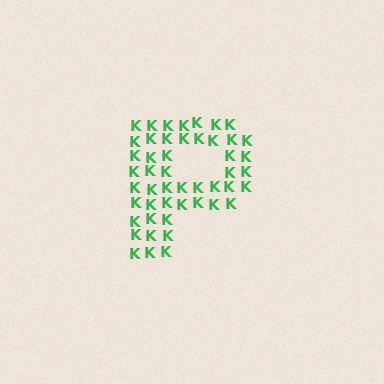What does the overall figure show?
The overall figure shows the letter P.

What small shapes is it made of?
It is made of small letter K's.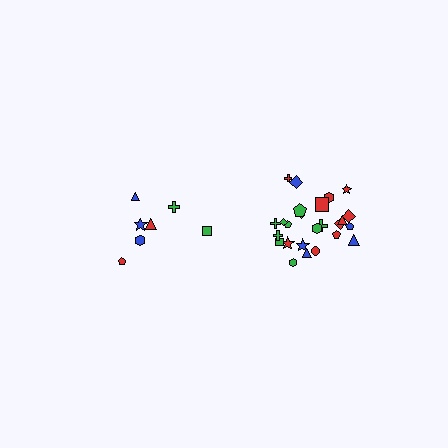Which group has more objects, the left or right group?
The right group.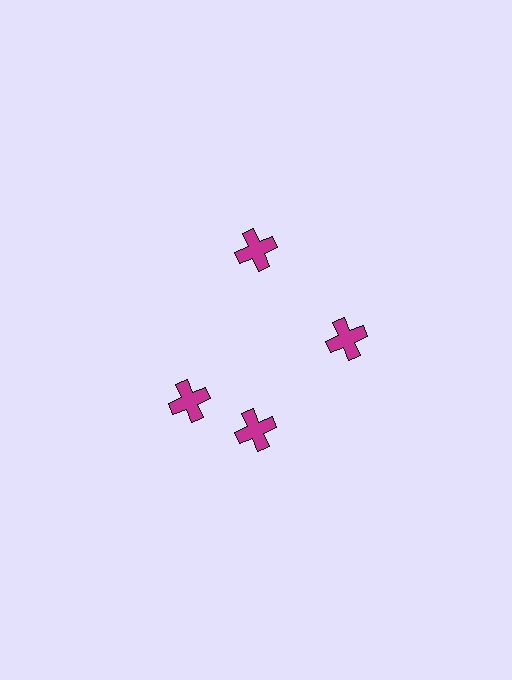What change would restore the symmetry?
The symmetry would be restored by rotating it back into even spacing with its neighbors so that all 4 crosses sit at equal angles and equal distance from the center.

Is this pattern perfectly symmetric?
No. The 4 magenta crosses are arranged in a ring, but one element near the 9 o'clock position is rotated out of alignment along the ring, breaking the 4-fold rotational symmetry.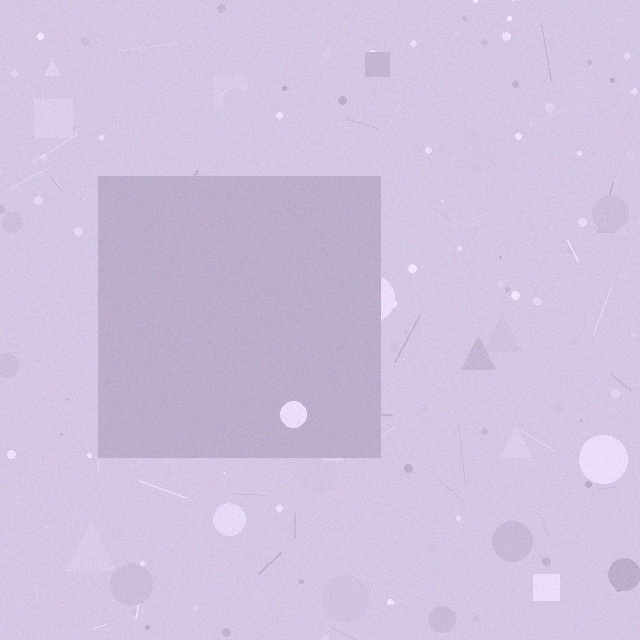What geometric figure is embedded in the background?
A square is embedded in the background.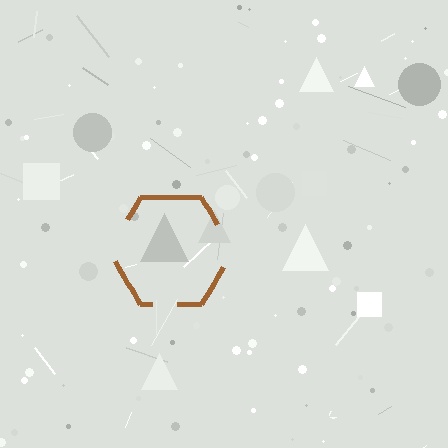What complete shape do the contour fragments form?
The contour fragments form a hexagon.